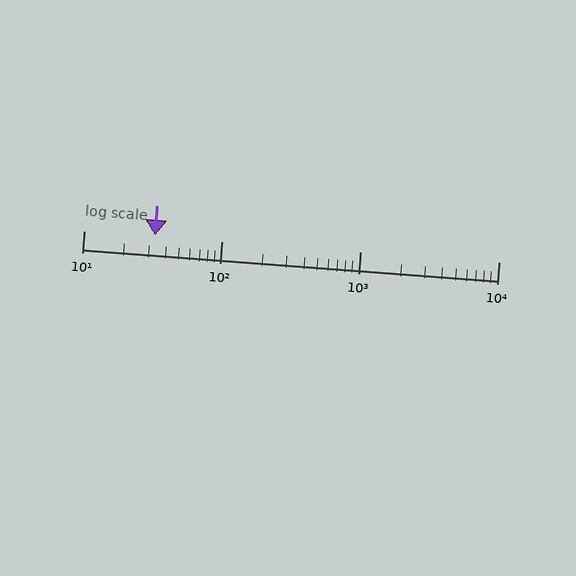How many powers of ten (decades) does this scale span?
The scale spans 3 decades, from 10 to 10000.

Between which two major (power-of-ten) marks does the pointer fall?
The pointer is between 10 and 100.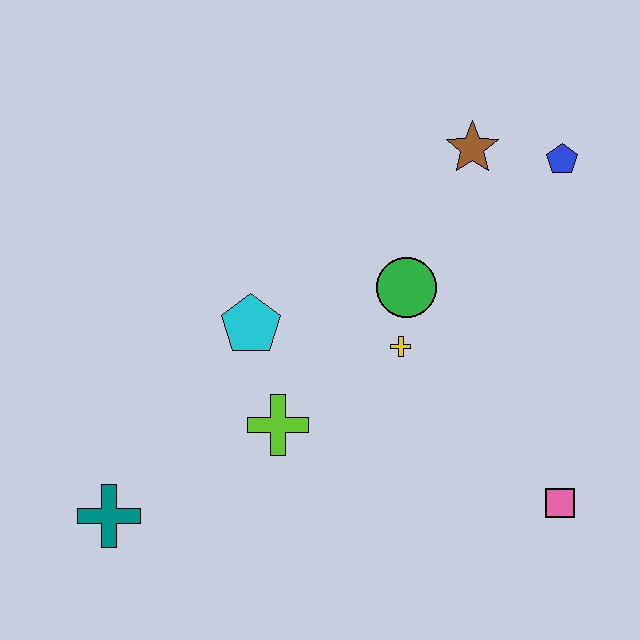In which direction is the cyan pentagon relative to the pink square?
The cyan pentagon is to the left of the pink square.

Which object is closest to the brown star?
The blue pentagon is closest to the brown star.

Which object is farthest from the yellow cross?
The teal cross is farthest from the yellow cross.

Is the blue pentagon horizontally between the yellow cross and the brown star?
No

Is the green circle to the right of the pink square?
No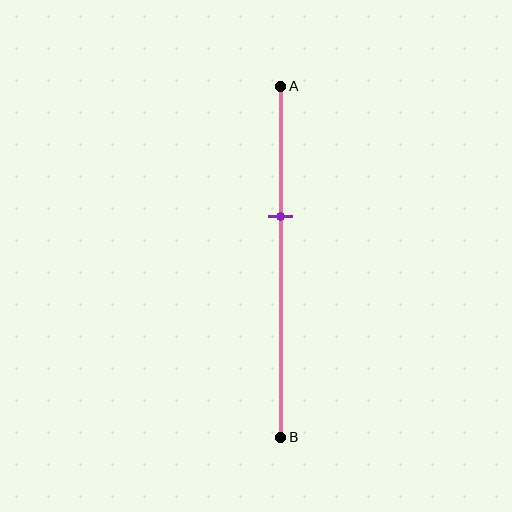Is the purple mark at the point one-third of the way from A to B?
No, the mark is at about 35% from A, not at the 33% one-third point.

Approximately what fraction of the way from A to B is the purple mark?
The purple mark is approximately 35% of the way from A to B.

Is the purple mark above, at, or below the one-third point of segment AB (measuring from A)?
The purple mark is below the one-third point of segment AB.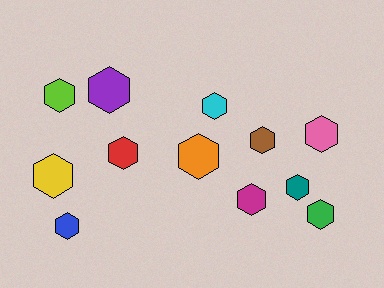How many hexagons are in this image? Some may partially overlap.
There are 12 hexagons.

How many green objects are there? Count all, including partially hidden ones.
There is 1 green object.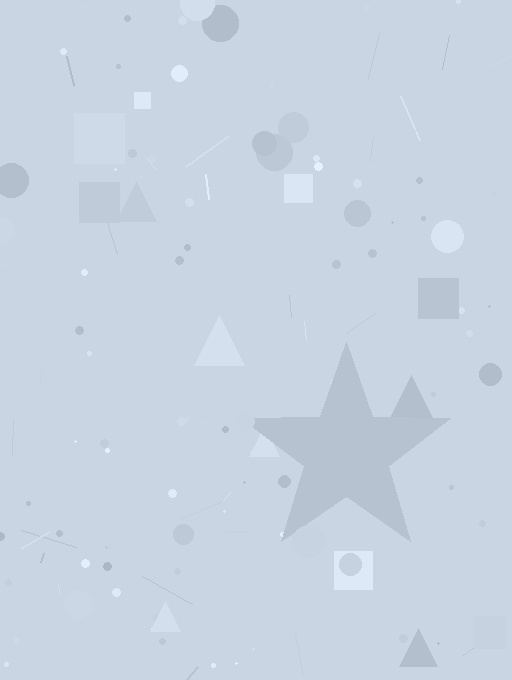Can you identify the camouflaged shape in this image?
The camouflaged shape is a star.